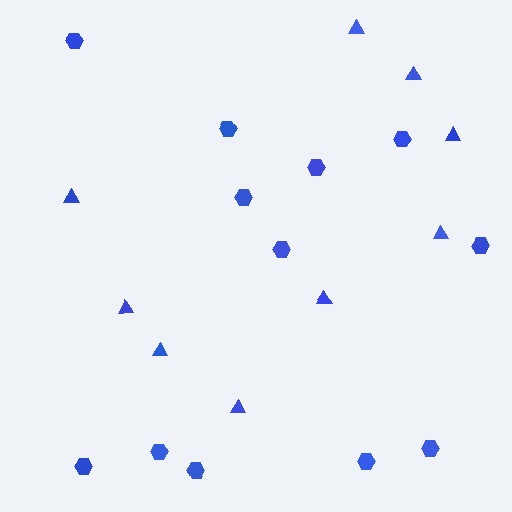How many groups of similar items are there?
There are 2 groups: one group of triangles (9) and one group of hexagons (12).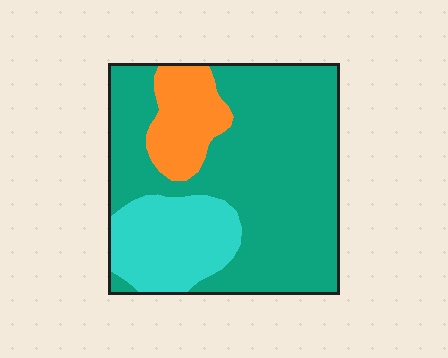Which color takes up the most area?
Teal, at roughly 65%.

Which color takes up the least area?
Orange, at roughly 15%.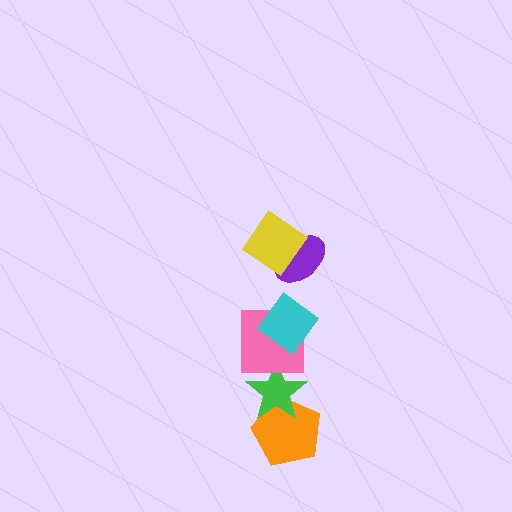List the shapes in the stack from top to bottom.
From top to bottom: the yellow diamond, the purple ellipse, the cyan diamond, the pink square, the green star, the orange pentagon.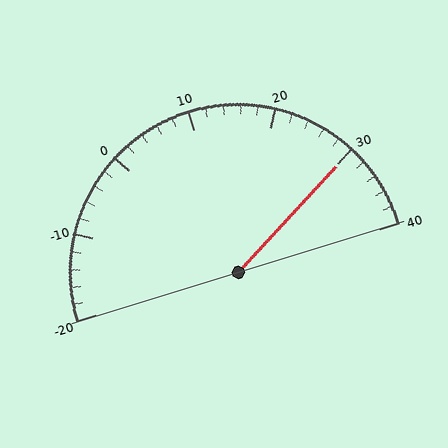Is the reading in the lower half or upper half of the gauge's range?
The reading is in the upper half of the range (-20 to 40).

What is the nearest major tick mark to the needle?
The nearest major tick mark is 30.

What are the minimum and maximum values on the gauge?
The gauge ranges from -20 to 40.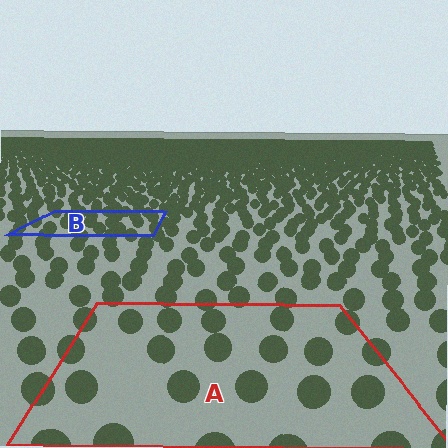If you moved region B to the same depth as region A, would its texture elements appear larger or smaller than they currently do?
They would appear larger. At a closer depth, the same texture elements are projected at a bigger on-screen size.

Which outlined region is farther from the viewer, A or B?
Region B is farther from the viewer — the texture elements inside it appear smaller and more densely packed.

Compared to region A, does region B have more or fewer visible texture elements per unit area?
Region B has more texture elements per unit area — they are packed more densely because it is farther away.